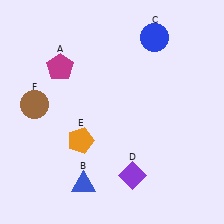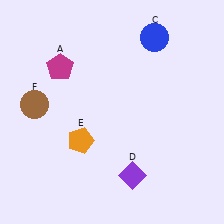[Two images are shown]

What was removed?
The blue triangle (B) was removed in Image 2.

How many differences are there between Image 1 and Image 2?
There is 1 difference between the two images.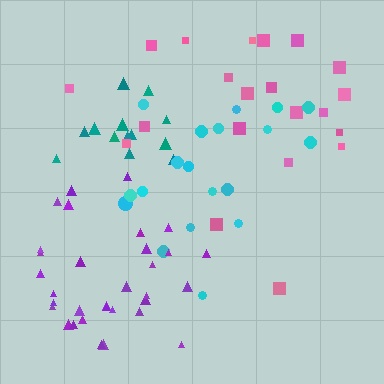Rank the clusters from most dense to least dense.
teal, purple, cyan, pink.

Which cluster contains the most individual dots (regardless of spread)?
Purple (33).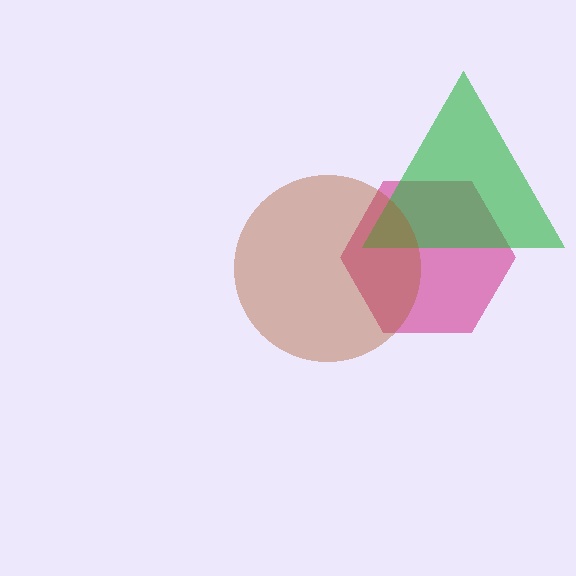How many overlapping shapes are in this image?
There are 3 overlapping shapes in the image.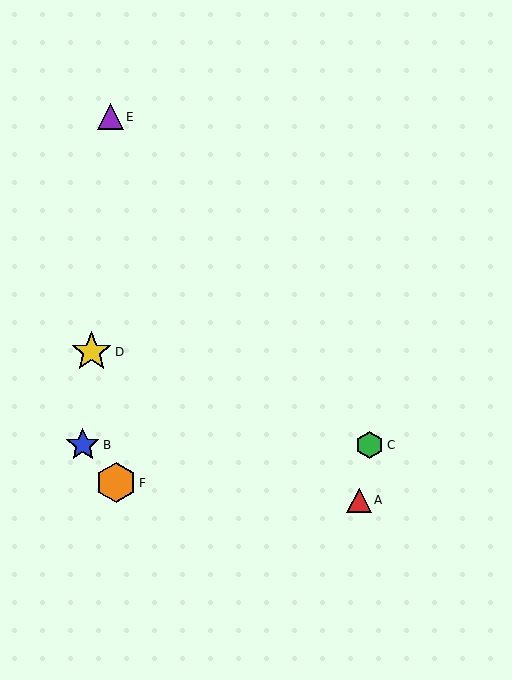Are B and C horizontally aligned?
Yes, both are at y≈445.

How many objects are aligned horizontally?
2 objects (B, C) are aligned horizontally.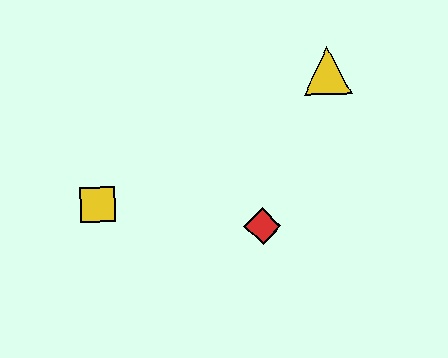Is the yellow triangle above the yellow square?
Yes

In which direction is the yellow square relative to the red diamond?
The yellow square is to the left of the red diamond.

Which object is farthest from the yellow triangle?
The yellow square is farthest from the yellow triangle.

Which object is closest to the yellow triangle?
The red diamond is closest to the yellow triangle.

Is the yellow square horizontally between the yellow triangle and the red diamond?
No